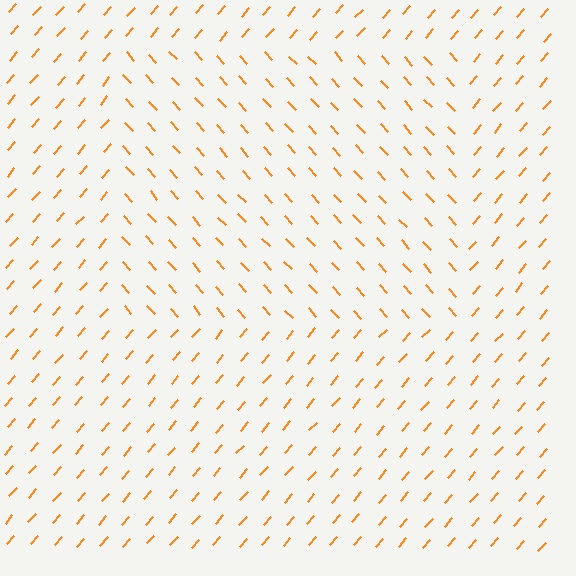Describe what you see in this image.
The image is filled with small orange line segments. A rectangle region in the image has lines oriented differently from the surrounding lines, creating a visible texture boundary.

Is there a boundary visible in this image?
Yes, there is a texture boundary formed by a change in line orientation.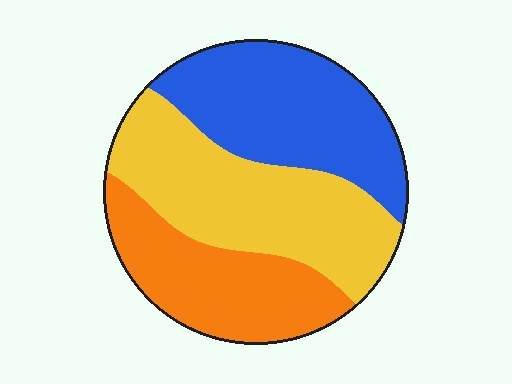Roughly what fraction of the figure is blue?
Blue takes up between a third and a half of the figure.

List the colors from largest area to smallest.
From largest to smallest: yellow, blue, orange.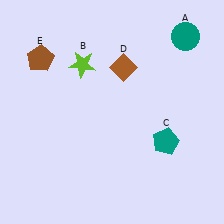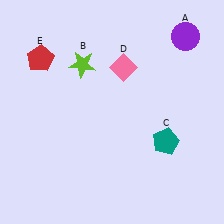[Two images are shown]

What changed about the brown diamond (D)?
In Image 1, D is brown. In Image 2, it changed to pink.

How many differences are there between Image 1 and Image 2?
There are 3 differences between the two images.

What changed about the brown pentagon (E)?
In Image 1, E is brown. In Image 2, it changed to red.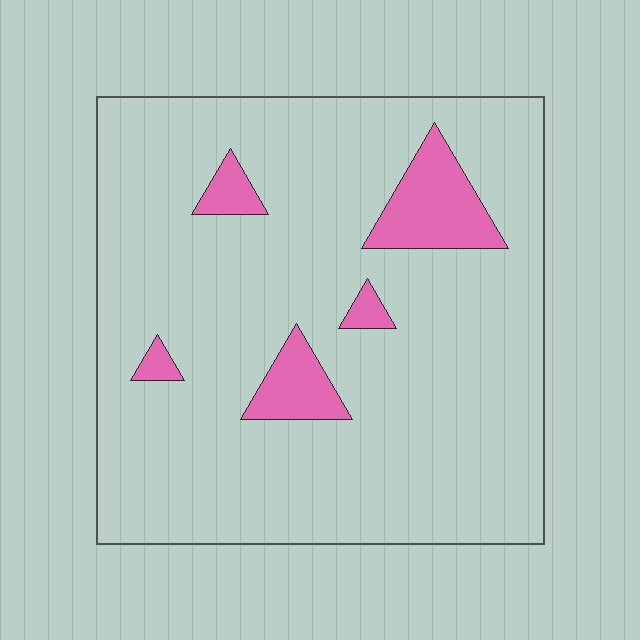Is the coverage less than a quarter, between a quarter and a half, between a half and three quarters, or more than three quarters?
Less than a quarter.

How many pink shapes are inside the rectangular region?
5.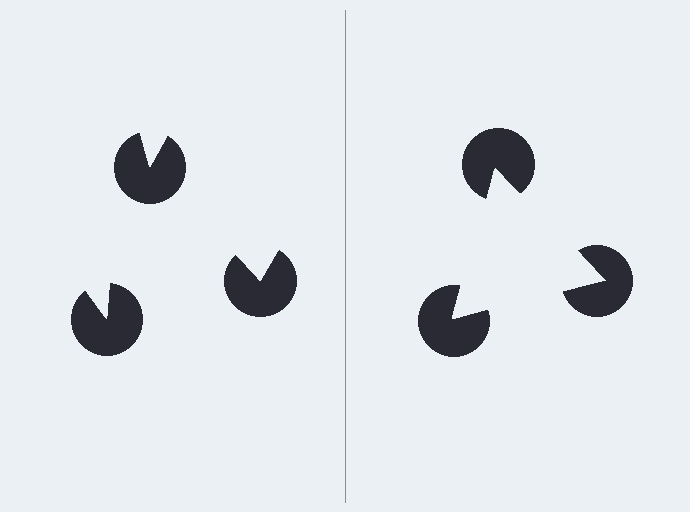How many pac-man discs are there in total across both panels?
6 — 3 on each side.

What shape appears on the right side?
An illusory triangle.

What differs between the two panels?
The pac-man discs are positioned identically on both sides; only the wedge orientations differ. On the right they align to a triangle; on the left they are misaligned.